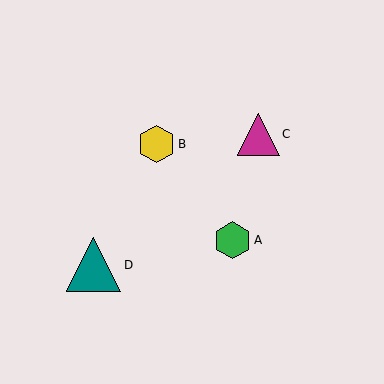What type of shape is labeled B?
Shape B is a yellow hexagon.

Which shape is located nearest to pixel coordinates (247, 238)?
The green hexagon (labeled A) at (232, 240) is nearest to that location.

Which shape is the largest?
The teal triangle (labeled D) is the largest.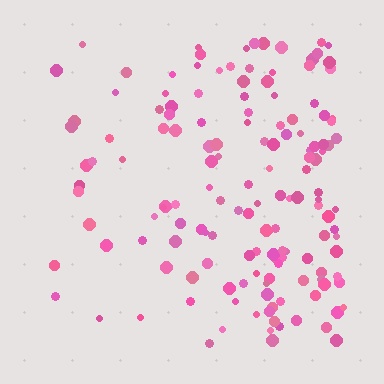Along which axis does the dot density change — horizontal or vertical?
Horizontal.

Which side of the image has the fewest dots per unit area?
The left.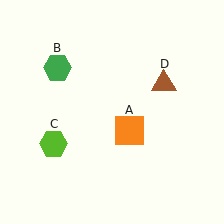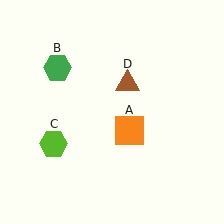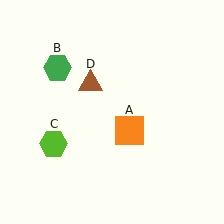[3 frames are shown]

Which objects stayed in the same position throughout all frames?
Orange square (object A) and green hexagon (object B) and lime hexagon (object C) remained stationary.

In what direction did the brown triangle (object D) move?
The brown triangle (object D) moved left.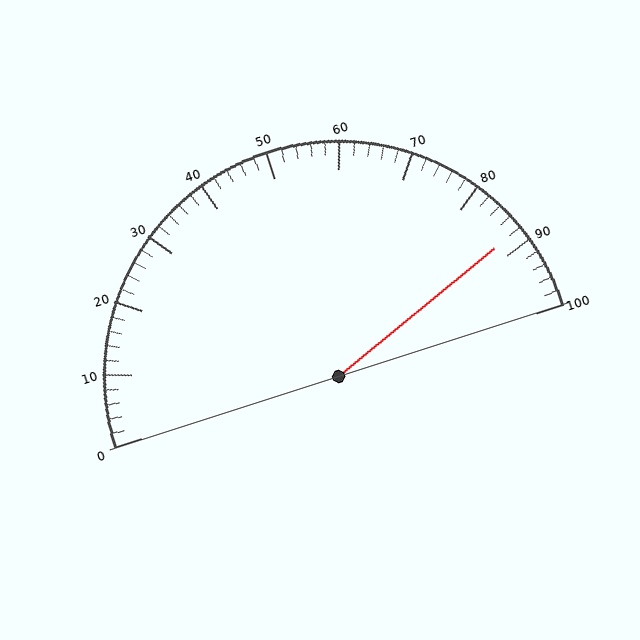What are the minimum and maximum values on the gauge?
The gauge ranges from 0 to 100.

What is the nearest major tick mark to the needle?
The nearest major tick mark is 90.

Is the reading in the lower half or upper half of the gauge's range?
The reading is in the upper half of the range (0 to 100).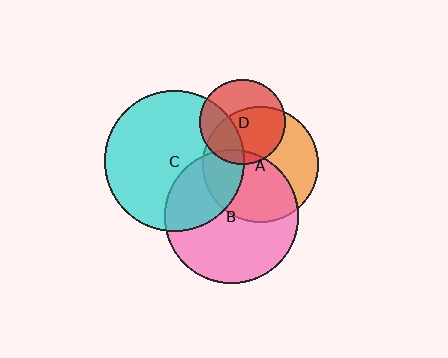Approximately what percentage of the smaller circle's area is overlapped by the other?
Approximately 60%.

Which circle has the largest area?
Circle C (cyan).